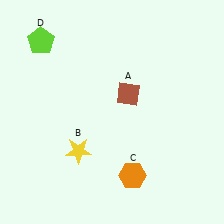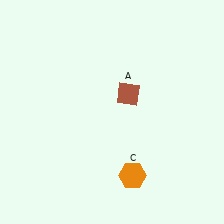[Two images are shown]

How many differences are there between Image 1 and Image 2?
There are 2 differences between the two images.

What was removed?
The yellow star (B), the lime pentagon (D) were removed in Image 2.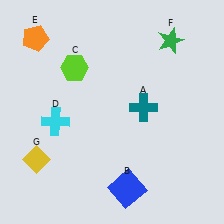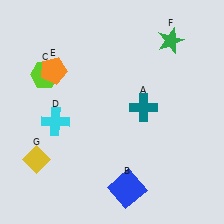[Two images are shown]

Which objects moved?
The objects that moved are: the lime hexagon (C), the orange pentagon (E).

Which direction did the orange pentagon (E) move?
The orange pentagon (E) moved down.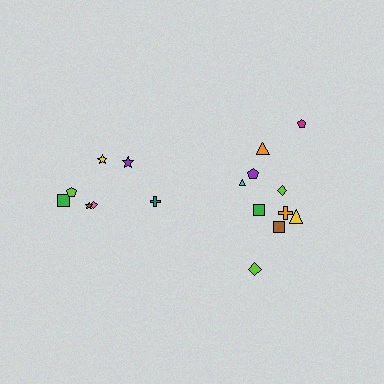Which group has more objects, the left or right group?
The right group.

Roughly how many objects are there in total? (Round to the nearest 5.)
Roughly 15 objects in total.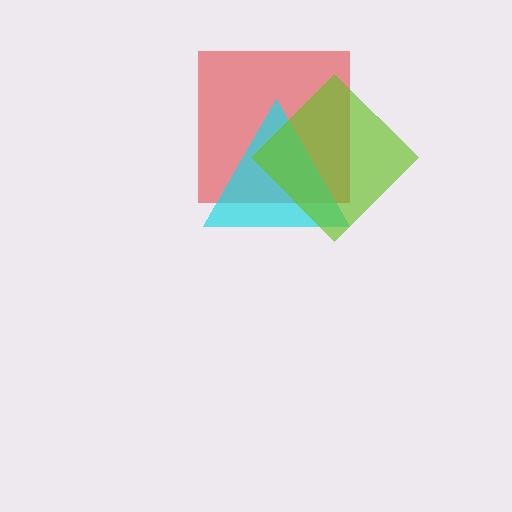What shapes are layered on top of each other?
The layered shapes are: a red square, a cyan triangle, a lime diamond.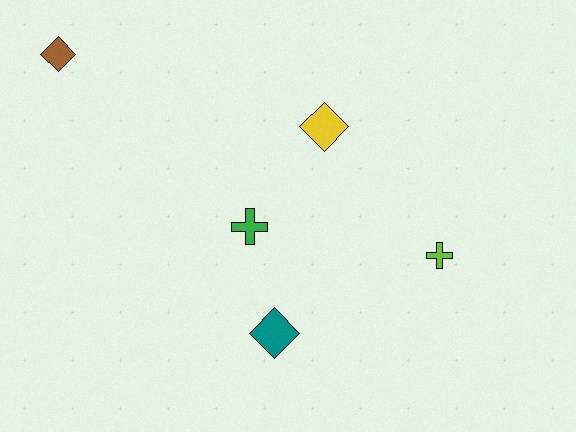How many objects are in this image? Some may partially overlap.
There are 5 objects.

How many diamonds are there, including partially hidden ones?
There are 3 diamonds.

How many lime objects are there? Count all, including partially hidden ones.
There is 1 lime object.